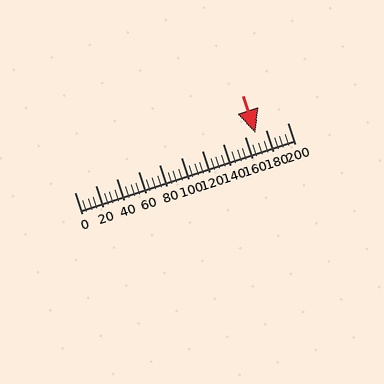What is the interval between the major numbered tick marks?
The major tick marks are spaced 20 units apart.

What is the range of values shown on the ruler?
The ruler shows values from 0 to 200.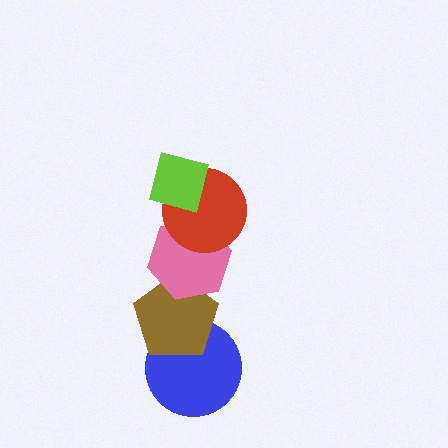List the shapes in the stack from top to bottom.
From top to bottom: the lime square, the red circle, the pink hexagon, the brown pentagon, the blue circle.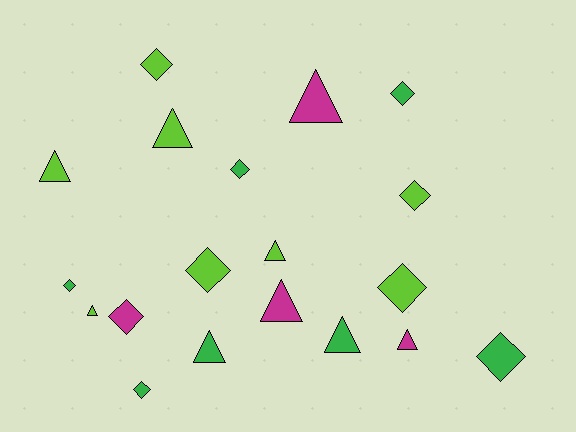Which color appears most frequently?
Lime, with 8 objects.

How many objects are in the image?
There are 19 objects.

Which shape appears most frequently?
Diamond, with 10 objects.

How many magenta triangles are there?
There are 3 magenta triangles.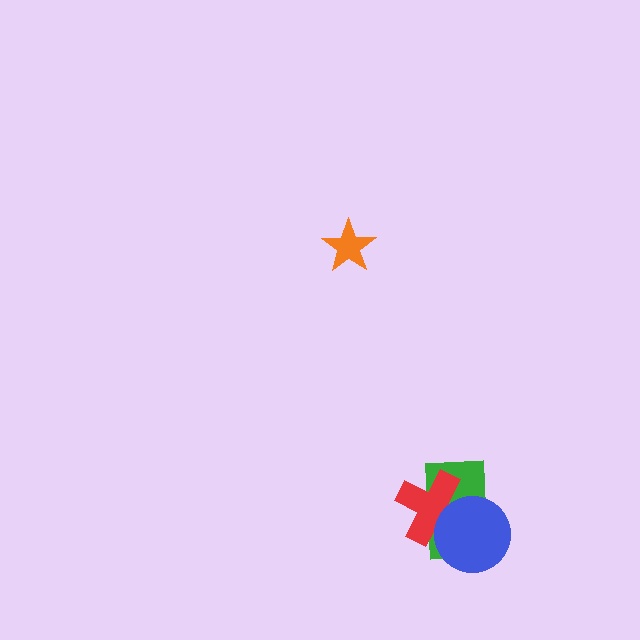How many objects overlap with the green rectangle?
2 objects overlap with the green rectangle.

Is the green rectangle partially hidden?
Yes, it is partially covered by another shape.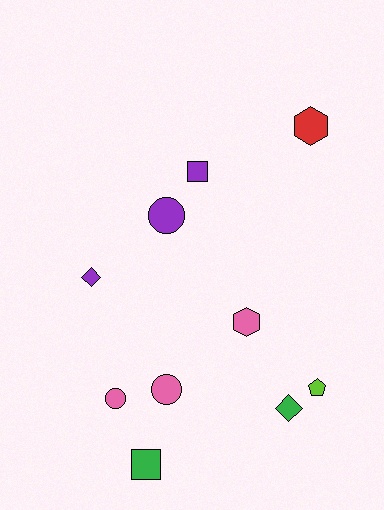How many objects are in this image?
There are 10 objects.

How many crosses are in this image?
There are no crosses.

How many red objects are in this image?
There is 1 red object.